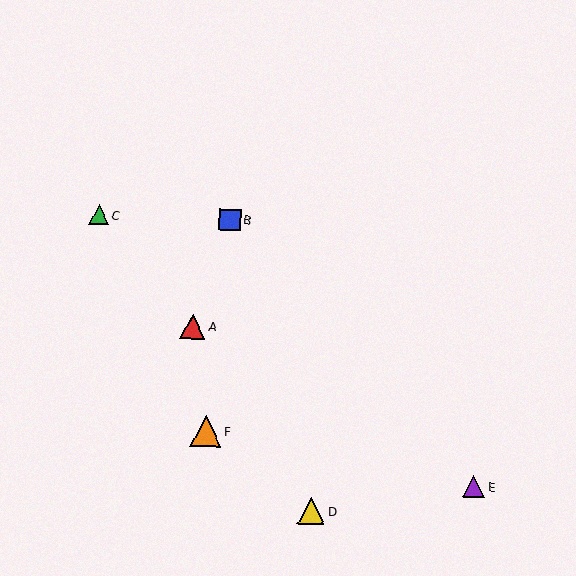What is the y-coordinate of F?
Object F is at y≈431.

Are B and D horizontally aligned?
No, B is at y≈220 and D is at y≈511.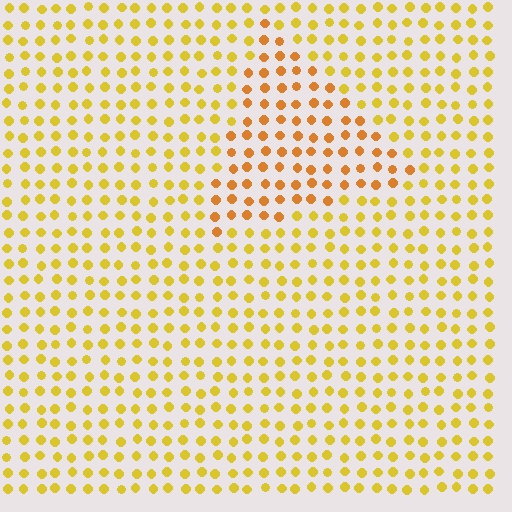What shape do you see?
I see a triangle.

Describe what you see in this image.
The image is filled with small yellow elements in a uniform arrangement. A triangle-shaped region is visible where the elements are tinted to a slightly different hue, forming a subtle color boundary.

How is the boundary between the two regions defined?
The boundary is defined purely by a slight shift in hue (about 25 degrees). Spacing, size, and orientation are identical on both sides.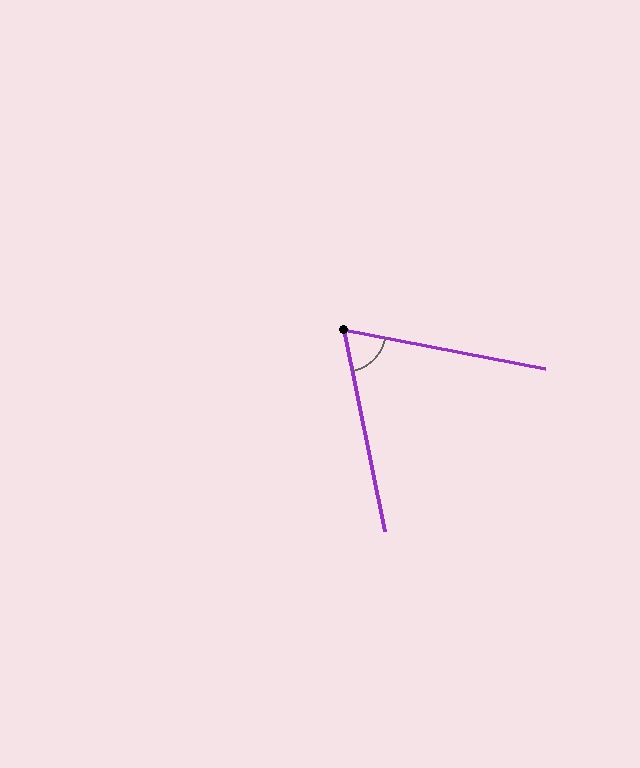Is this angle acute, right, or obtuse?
It is acute.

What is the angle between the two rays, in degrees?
Approximately 68 degrees.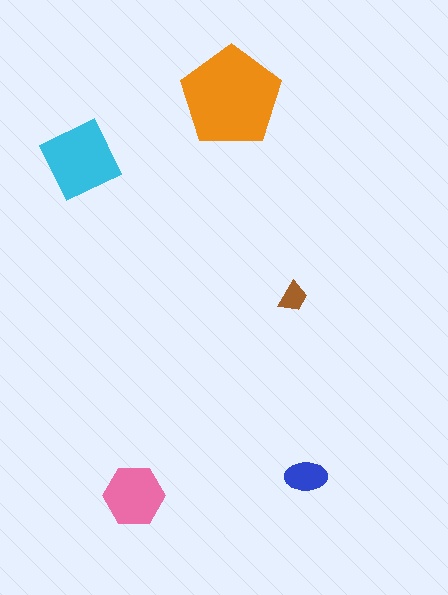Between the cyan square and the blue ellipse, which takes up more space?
The cyan square.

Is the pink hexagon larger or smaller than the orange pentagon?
Smaller.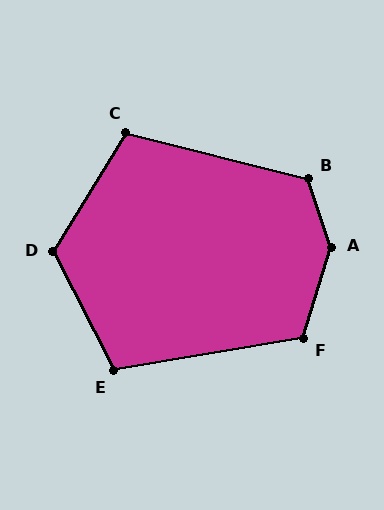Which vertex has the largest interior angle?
A, at approximately 145 degrees.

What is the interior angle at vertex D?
Approximately 121 degrees (obtuse).